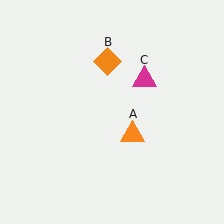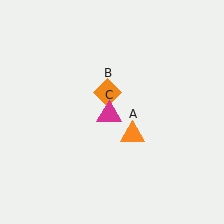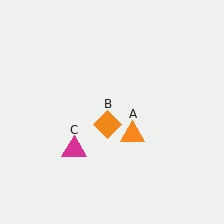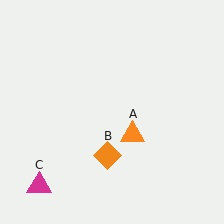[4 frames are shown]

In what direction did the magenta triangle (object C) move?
The magenta triangle (object C) moved down and to the left.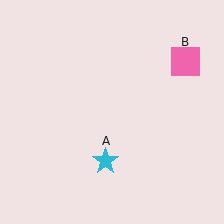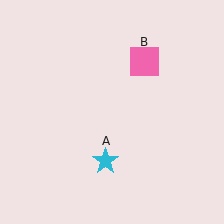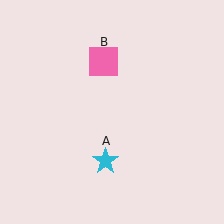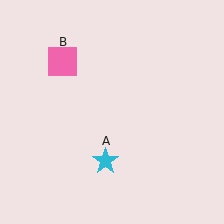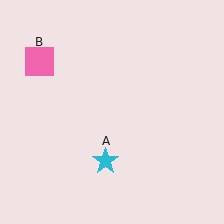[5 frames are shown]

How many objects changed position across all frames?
1 object changed position: pink square (object B).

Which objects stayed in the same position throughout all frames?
Cyan star (object A) remained stationary.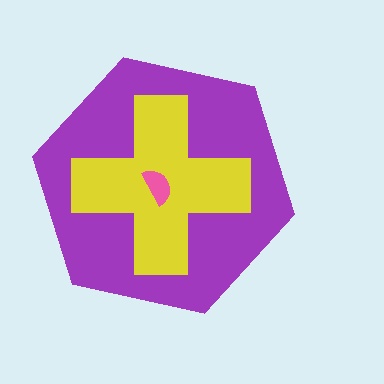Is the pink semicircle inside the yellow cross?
Yes.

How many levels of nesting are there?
3.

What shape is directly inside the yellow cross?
The pink semicircle.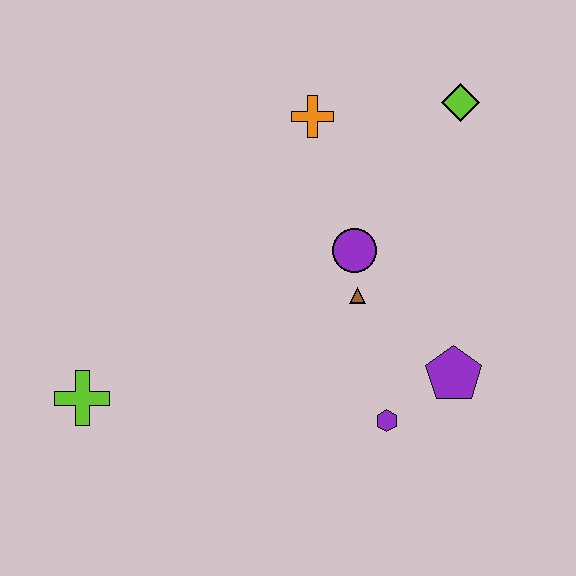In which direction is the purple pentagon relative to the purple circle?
The purple pentagon is below the purple circle.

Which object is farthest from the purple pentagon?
The lime cross is farthest from the purple pentagon.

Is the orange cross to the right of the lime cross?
Yes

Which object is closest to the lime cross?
The brown triangle is closest to the lime cross.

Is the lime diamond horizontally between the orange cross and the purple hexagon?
No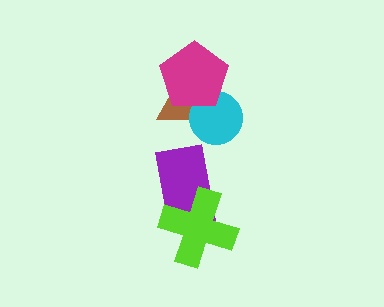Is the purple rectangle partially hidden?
Yes, it is partially covered by another shape.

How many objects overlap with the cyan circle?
2 objects overlap with the cyan circle.